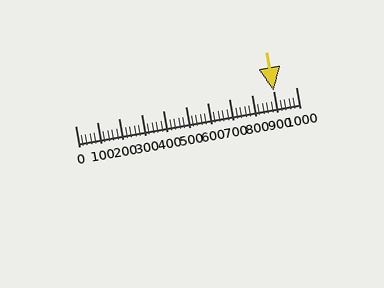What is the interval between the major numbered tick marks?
The major tick marks are spaced 100 units apart.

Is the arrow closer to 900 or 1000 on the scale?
The arrow is closer to 900.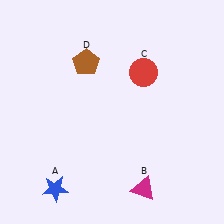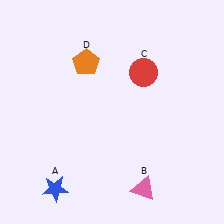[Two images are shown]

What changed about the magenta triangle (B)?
In Image 1, B is magenta. In Image 2, it changed to pink.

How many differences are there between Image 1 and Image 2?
There are 2 differences between the two images.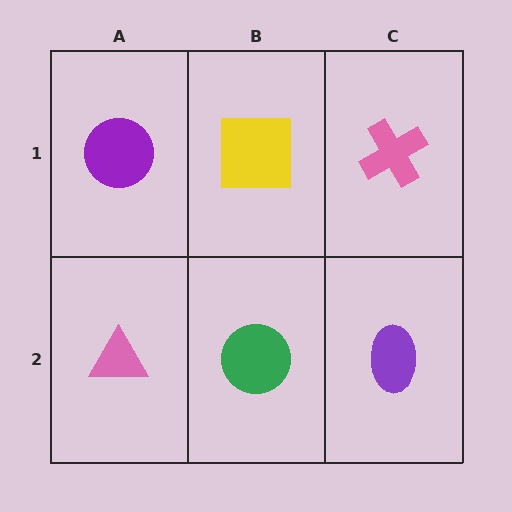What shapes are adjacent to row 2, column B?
A yellow square (row 1, column B), a pink triangle (row 2, column A), a purple ellipse (row 2, column C).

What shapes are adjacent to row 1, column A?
A pink triangle (row 2, column A), a yellow square (row 1, column B).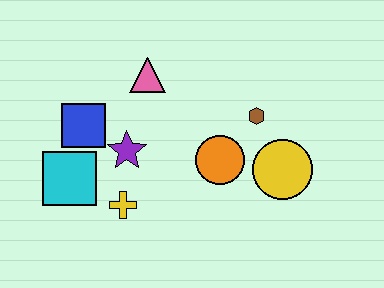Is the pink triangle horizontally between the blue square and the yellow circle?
Yes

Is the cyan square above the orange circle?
No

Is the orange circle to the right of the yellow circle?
No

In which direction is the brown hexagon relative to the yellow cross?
The brown hexagon is to the right of the yellow cross.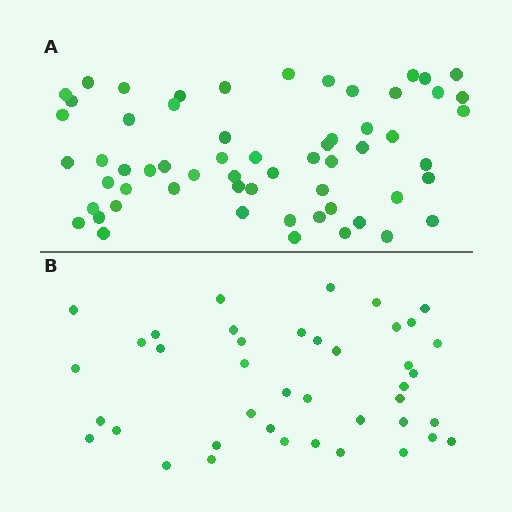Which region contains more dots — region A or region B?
Region A (the top region) has more dots.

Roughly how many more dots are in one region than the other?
Region A has approximately 20 more dots than region B.